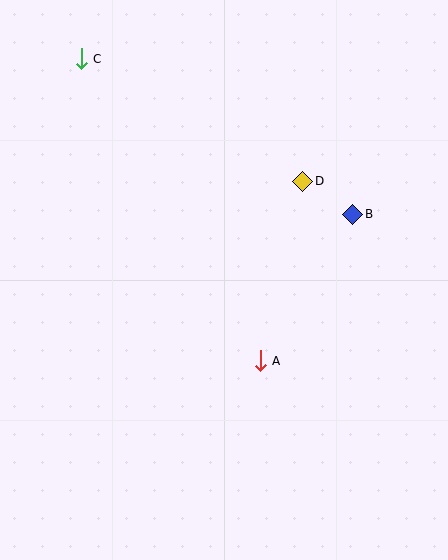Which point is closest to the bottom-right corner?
Point A is closest to the bottom-right corner.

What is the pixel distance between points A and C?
The distance between A and C is 351 pixels.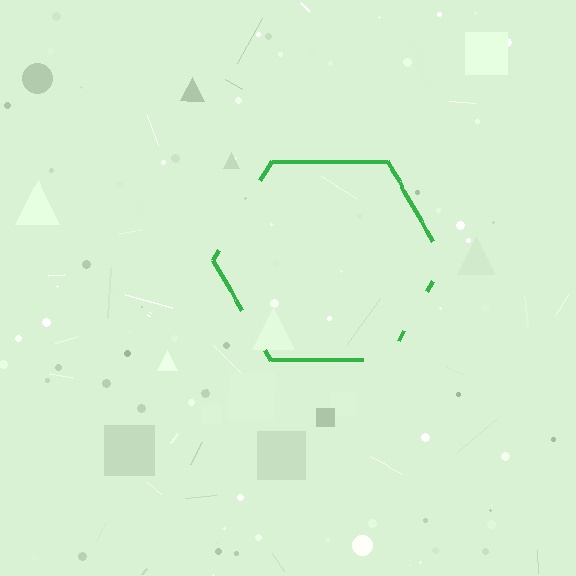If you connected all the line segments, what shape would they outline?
They would outline a hexagon.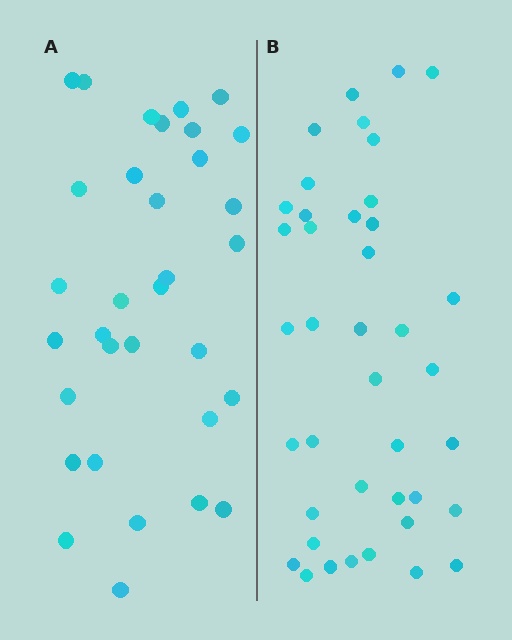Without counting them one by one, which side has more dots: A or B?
Region B (the right region) has more dots.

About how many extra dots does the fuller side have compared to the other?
Region B has roughly 8 or so more dots than region A.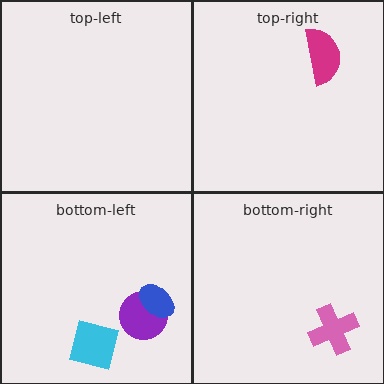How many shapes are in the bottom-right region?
1.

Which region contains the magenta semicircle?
The top-right region.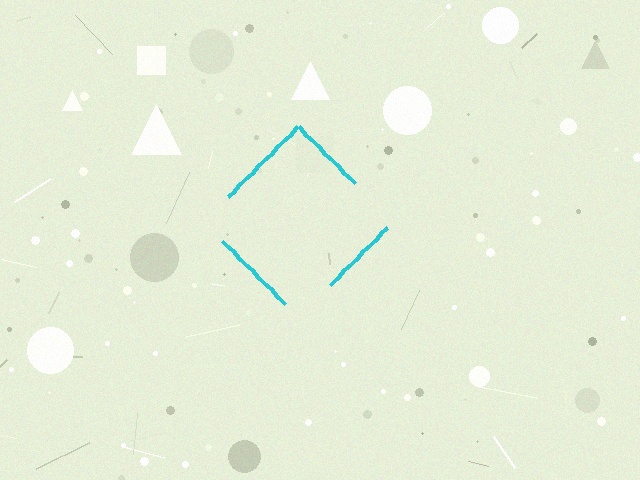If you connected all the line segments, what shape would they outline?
They would outline a diamond.